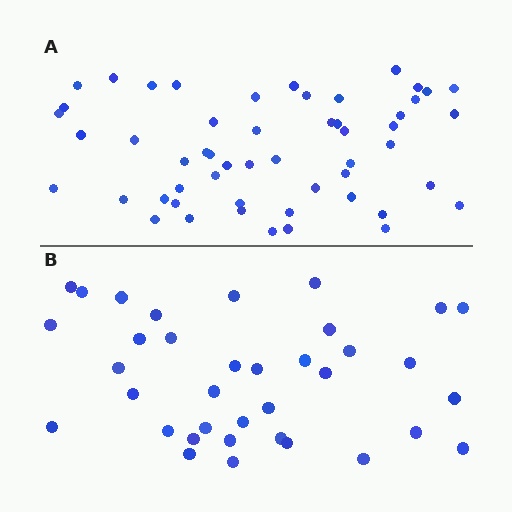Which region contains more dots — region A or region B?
Region A (the top region) has more dots.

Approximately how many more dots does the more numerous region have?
Region A has approximately 15 more dots than region B.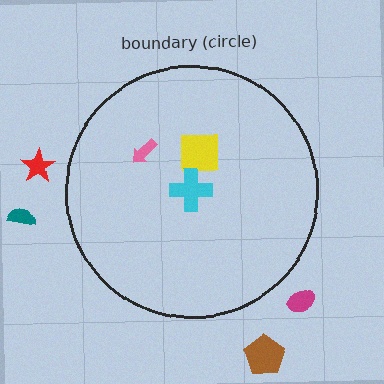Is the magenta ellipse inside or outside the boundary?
Outside.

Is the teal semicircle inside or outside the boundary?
Outside.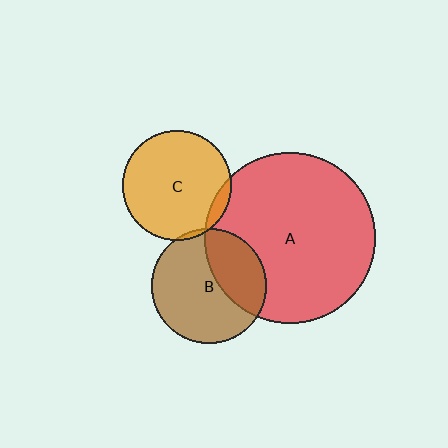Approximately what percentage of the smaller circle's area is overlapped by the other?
Approximately 5%.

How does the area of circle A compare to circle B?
Approximately 2.2 times.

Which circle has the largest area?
Circle A (red).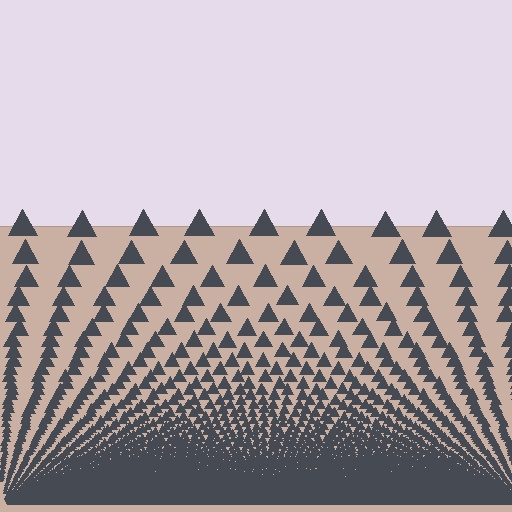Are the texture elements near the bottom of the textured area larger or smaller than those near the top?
Smaller. The gradient is inverted — elements near the bottom are smaller and denser.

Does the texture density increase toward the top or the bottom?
Density increases toward the bottom.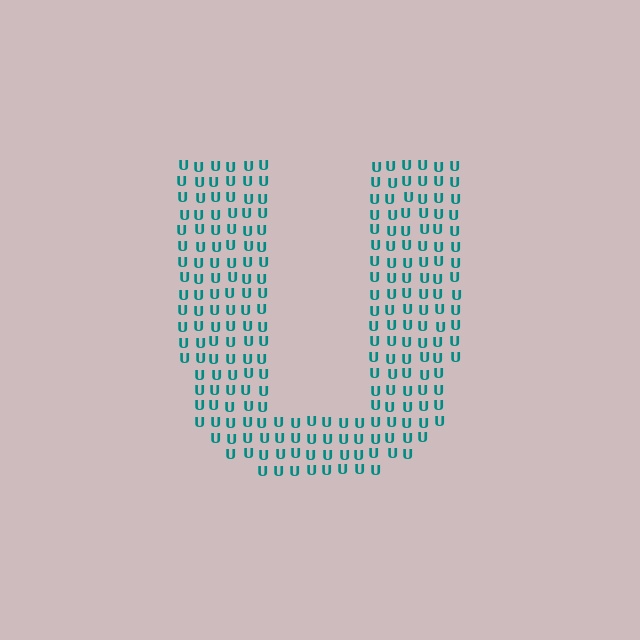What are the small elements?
The small elements are letter U's.